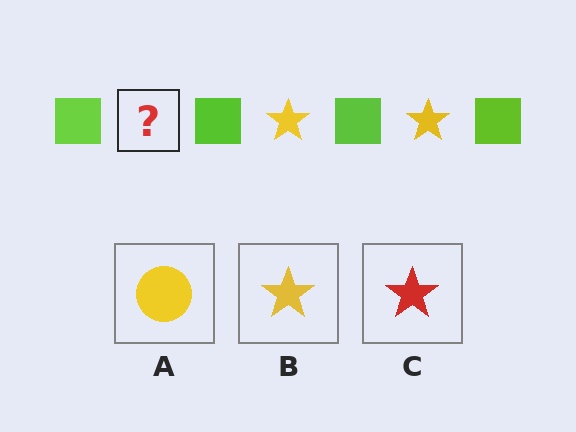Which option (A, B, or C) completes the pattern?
B.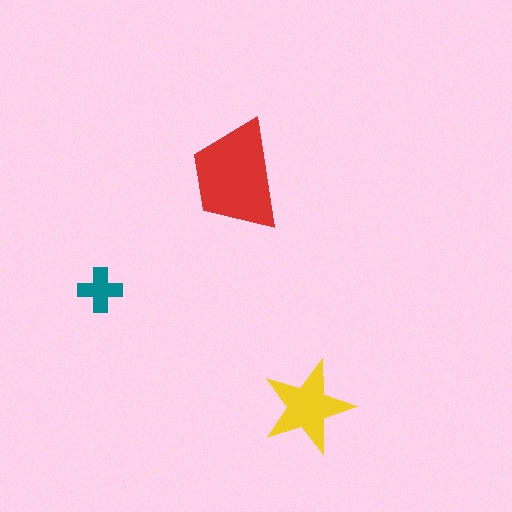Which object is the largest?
The red trapezoid.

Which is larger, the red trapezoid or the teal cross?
The red trapezoid.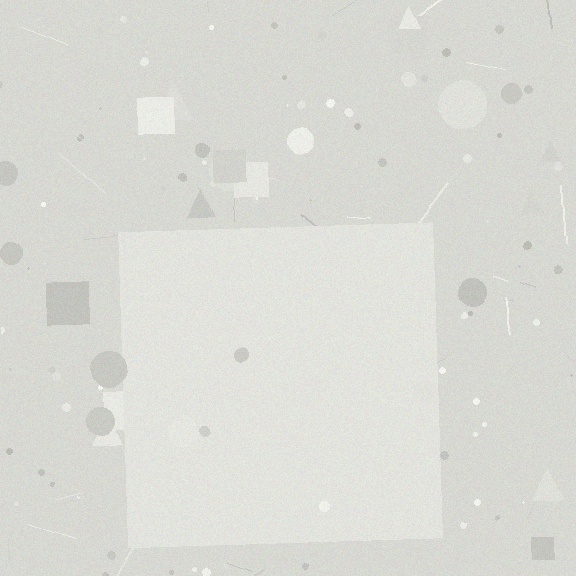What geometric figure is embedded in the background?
A square is embedded in the background.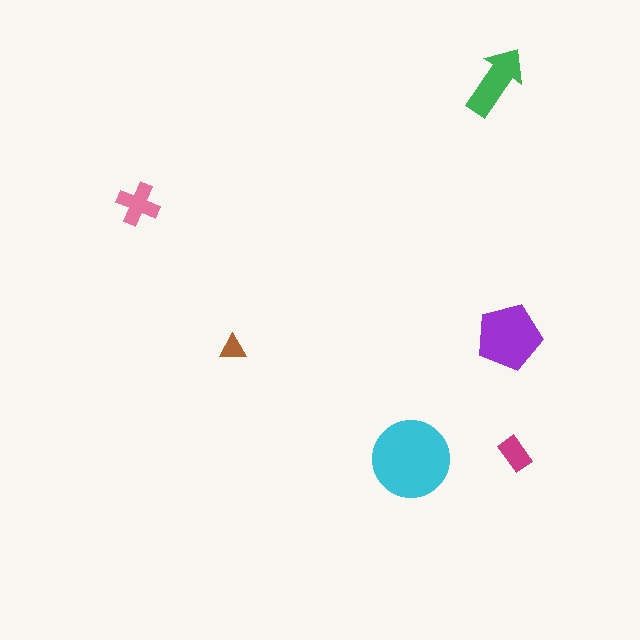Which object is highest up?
The green arrow is topmost.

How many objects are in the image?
There are 6 objects in the image.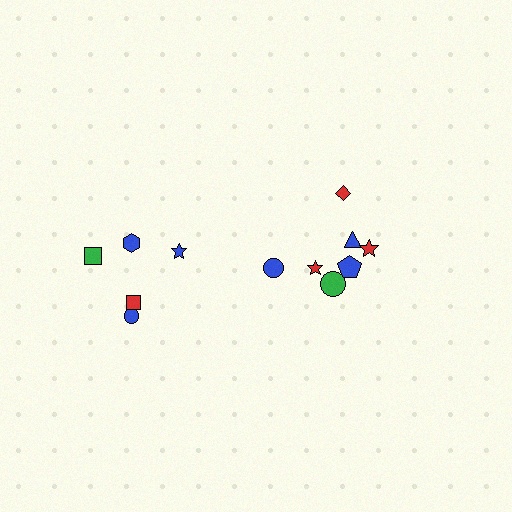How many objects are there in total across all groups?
There are 12 objects.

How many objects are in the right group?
There are 7 objects.